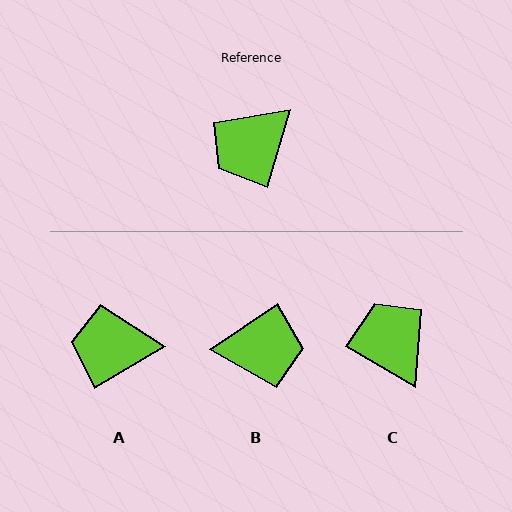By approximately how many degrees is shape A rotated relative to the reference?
Approximately 43 degrees clockwise.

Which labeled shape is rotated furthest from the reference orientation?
B, about 141 degrees away.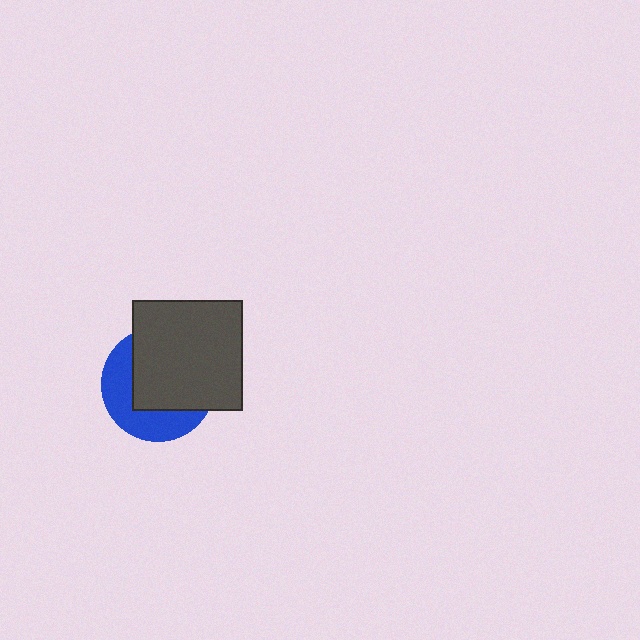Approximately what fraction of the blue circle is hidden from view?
Roughly 61% of the blue circle is hidden behind the dark gray square.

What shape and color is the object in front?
The object in front is a dark gray square.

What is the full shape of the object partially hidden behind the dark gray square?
The partially hidden object is a blue circle.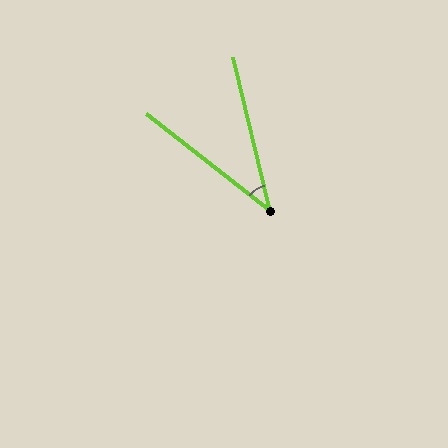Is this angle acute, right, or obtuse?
It is acute.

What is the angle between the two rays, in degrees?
Approximately 38 degrees.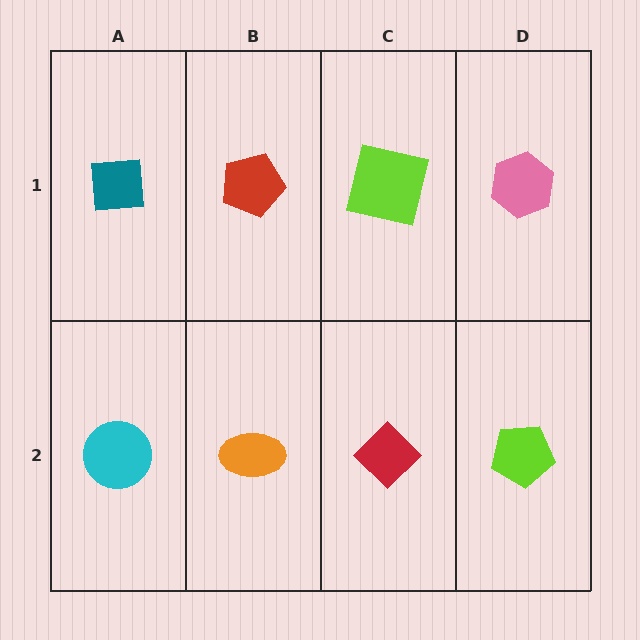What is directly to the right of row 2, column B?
A red diamond.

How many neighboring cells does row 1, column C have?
3.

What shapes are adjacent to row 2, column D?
A pink hexagon (row 1, column D), a red diamond (row 2, column C).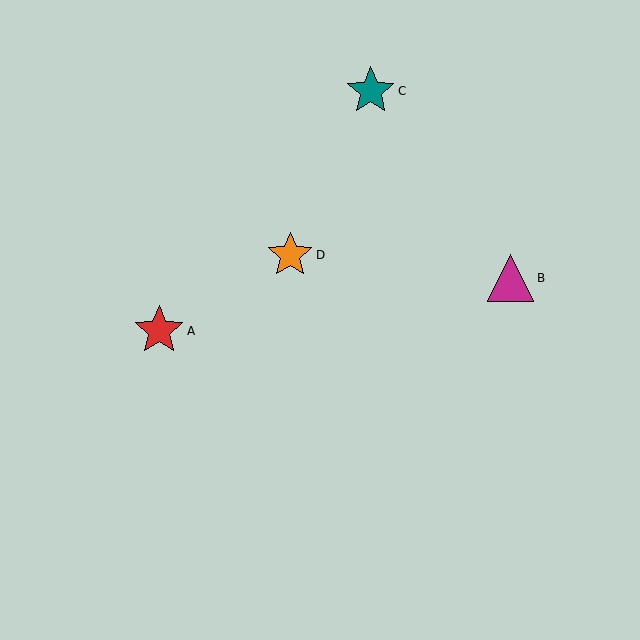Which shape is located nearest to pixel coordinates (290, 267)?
The orange star (labeled D) at (290, 255) is nearest to that location.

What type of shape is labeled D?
Shape D is an orange star.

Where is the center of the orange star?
The center of the orange star is at (290, 255).